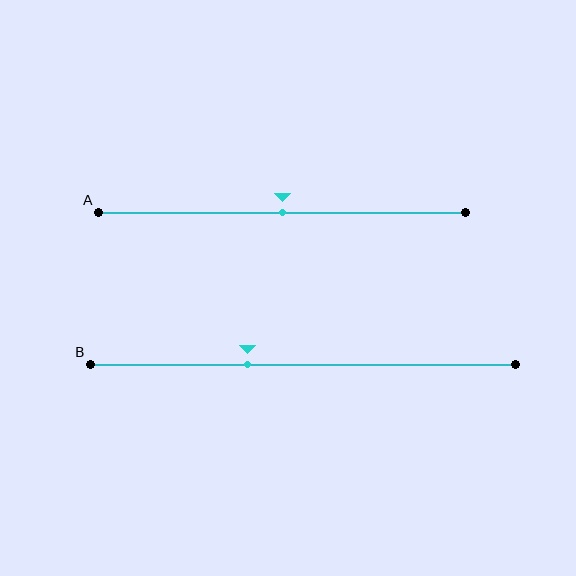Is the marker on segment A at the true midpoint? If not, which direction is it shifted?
Yes, the marker on segment A is at the true midpoint.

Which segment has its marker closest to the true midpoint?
Segment A has its marker closest to the true midpoint.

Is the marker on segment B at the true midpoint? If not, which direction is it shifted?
No, the marker on segment B is shifted to the left by about 13% of the segment length.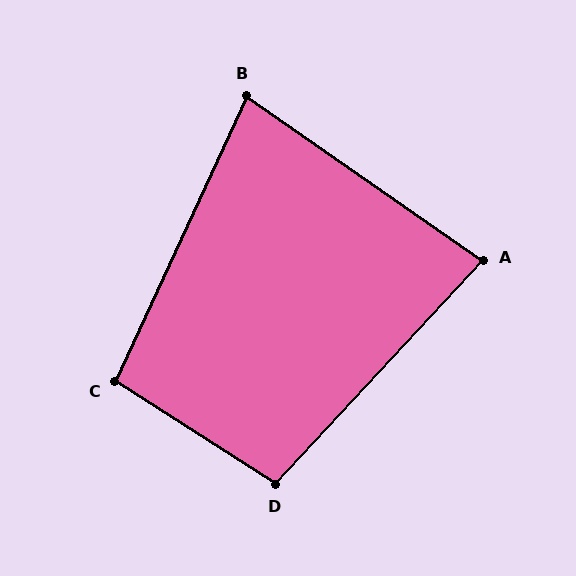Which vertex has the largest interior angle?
D, at approximately 100 degrees.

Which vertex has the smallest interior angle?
B, at approximately 80 degrees.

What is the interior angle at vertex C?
Approximately 98 degrees (obtuse).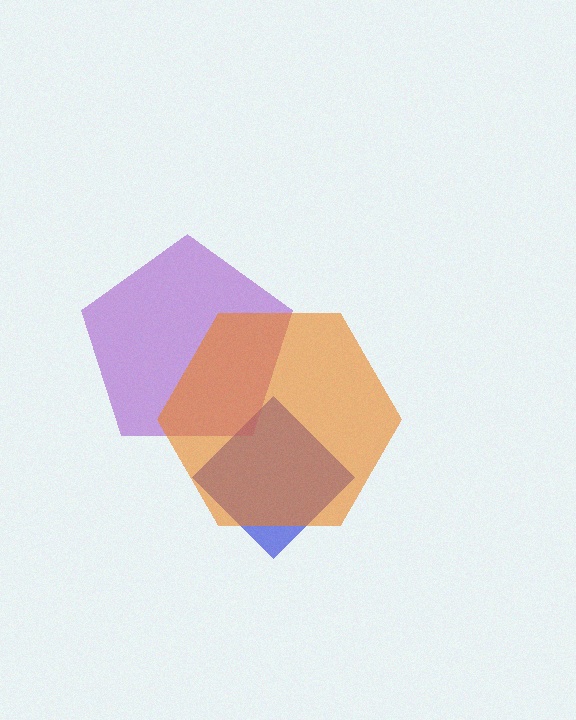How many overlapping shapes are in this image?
There are 3 overlapping shapes in the image.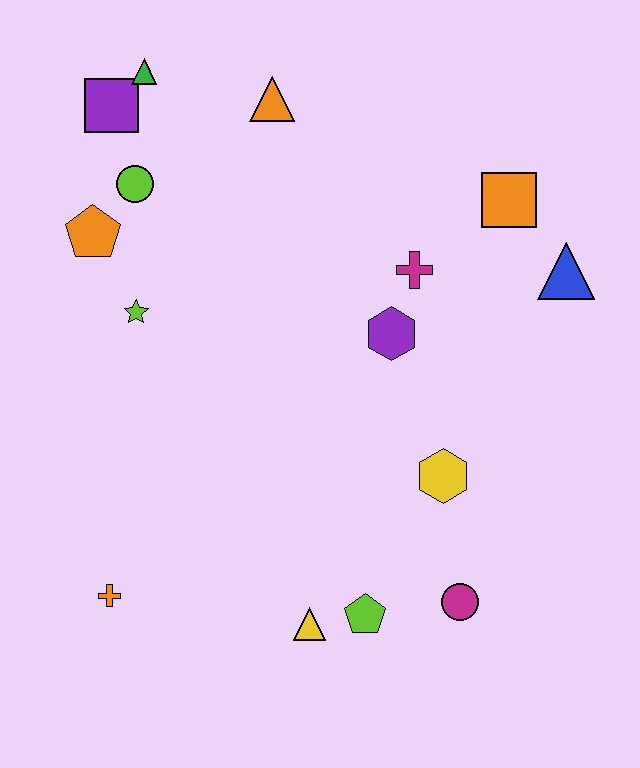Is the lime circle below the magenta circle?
No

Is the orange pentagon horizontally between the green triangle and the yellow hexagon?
No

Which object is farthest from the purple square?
The magenta circle is farthest from the purple square.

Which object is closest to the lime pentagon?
The yellow triangle is closest to the lime pentagon.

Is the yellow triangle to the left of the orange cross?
No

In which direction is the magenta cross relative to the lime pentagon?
The magenta cross is above the lime pentagon.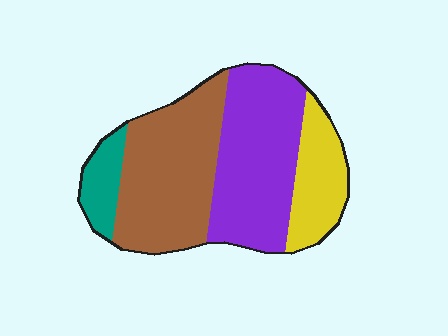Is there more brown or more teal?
Brown.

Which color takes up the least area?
Teal, at roughly 10%.